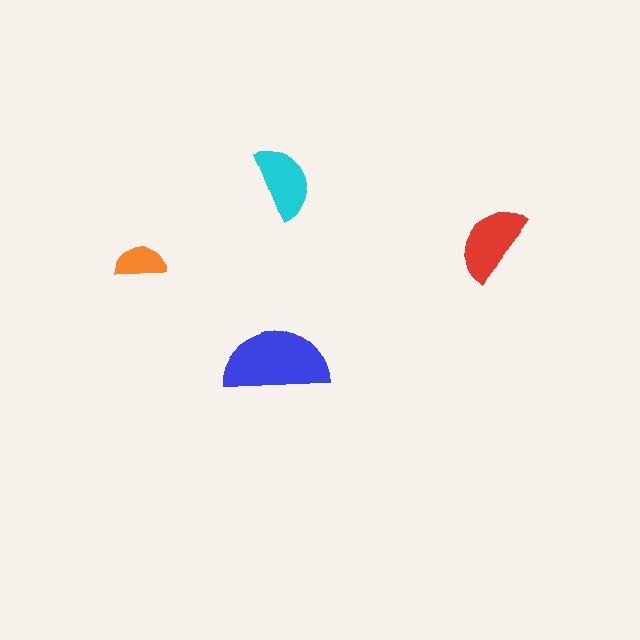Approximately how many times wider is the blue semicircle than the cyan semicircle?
About 1.5 times wider.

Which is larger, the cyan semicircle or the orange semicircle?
The cyan one.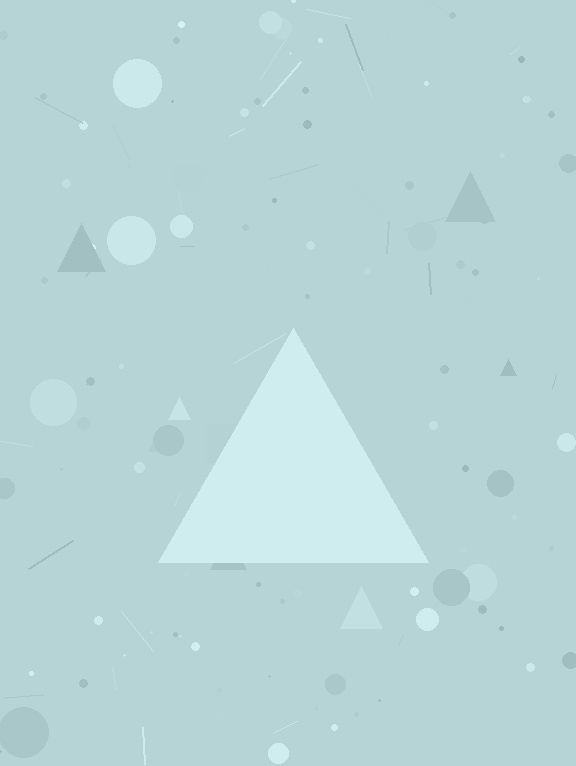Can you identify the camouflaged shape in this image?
The camouflaged shape is a triangle.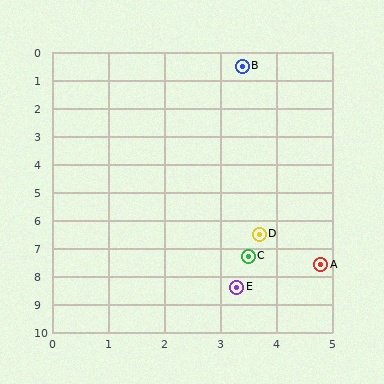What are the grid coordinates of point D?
Point D is at approximately (3.7, 6.5).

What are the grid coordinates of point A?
Point A is at approximately (4.8, 7.6).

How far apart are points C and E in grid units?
Points C and E are about 1.1 grid units apart.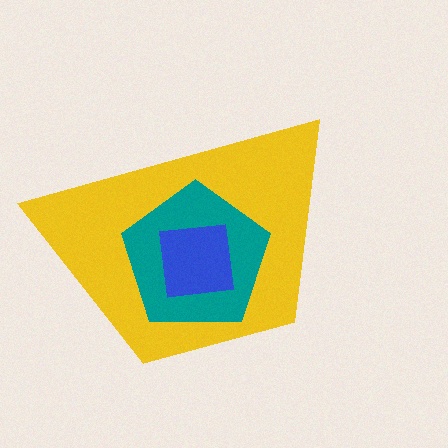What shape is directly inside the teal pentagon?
The blue square.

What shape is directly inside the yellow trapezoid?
The teal pentagon.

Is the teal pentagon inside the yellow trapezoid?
Yes.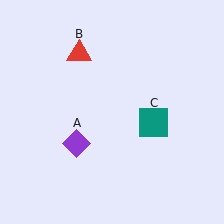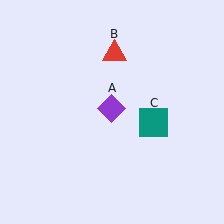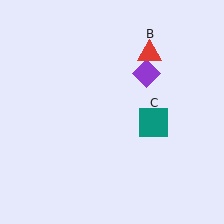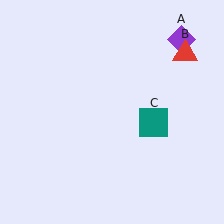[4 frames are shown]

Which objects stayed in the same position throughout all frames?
Teal square (object C) remained stationary.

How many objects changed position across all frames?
2 objects changed position: purple diamond (object A), red triangle (object B).